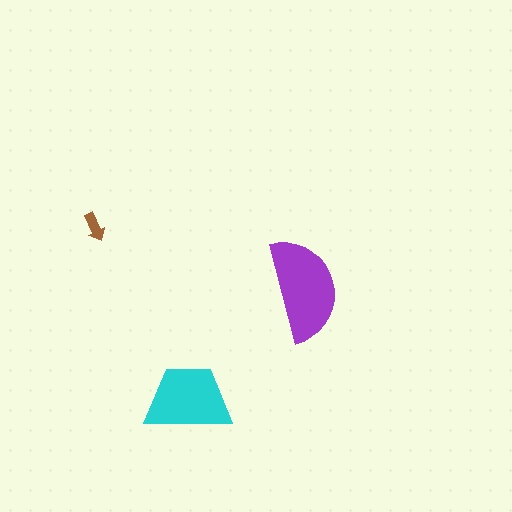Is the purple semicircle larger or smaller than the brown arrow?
Larger.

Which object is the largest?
The purple semicircle.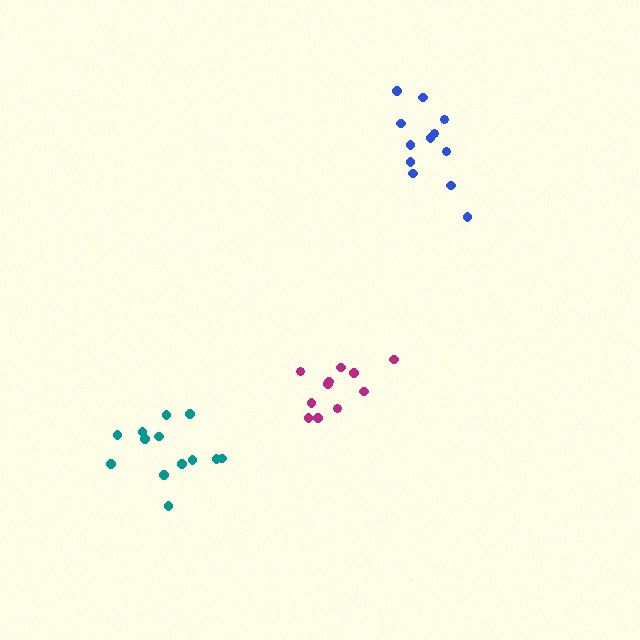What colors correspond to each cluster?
The clusters are colored: teal, magenta, blue.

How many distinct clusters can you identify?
There are 3 distinct clusters.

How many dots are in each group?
Group 1: 13 dots, Group 2: 11 dots, Group 3: 12 dots (36 total).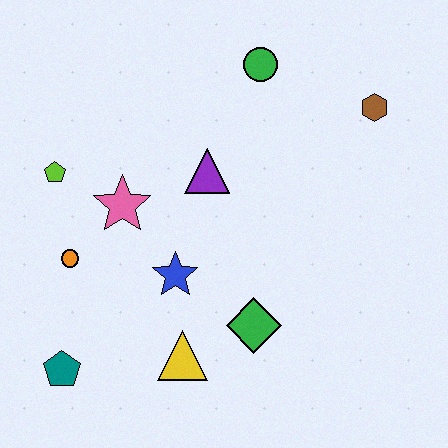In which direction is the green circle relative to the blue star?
The green circle is above the blue star.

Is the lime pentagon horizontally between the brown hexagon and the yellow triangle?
No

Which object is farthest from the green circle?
The teal pentagon is farthest from the green circle.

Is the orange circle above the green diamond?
Yes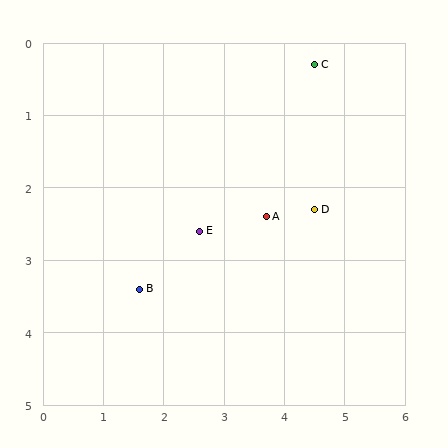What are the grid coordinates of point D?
Point D is at approximately (4.5, 2.3).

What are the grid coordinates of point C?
Point C is at approximately (4.5, 0.3).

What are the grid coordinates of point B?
Point B is at approximately (1.6, 3.4).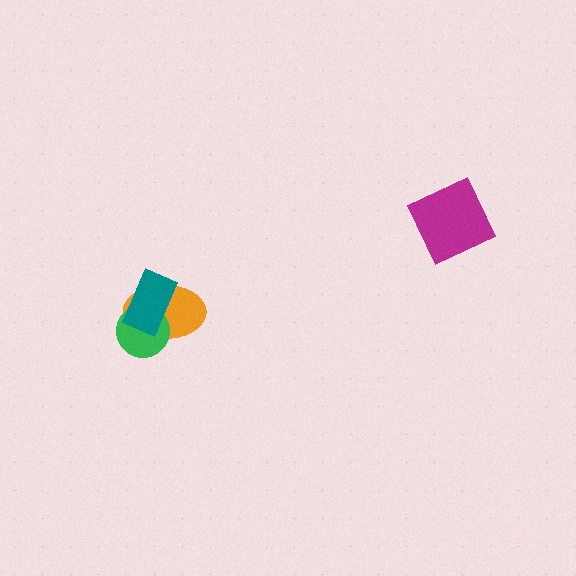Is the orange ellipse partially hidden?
Yes, it is partially covered by another shape.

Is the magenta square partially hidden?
No, no other shape covers it.